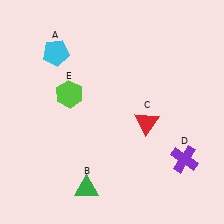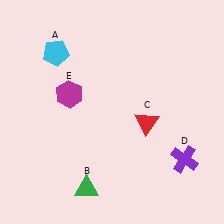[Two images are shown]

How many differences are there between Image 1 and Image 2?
There is 1 difference between the two images.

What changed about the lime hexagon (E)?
In Image 1, E is lime. In Image 2, it changed to magenta.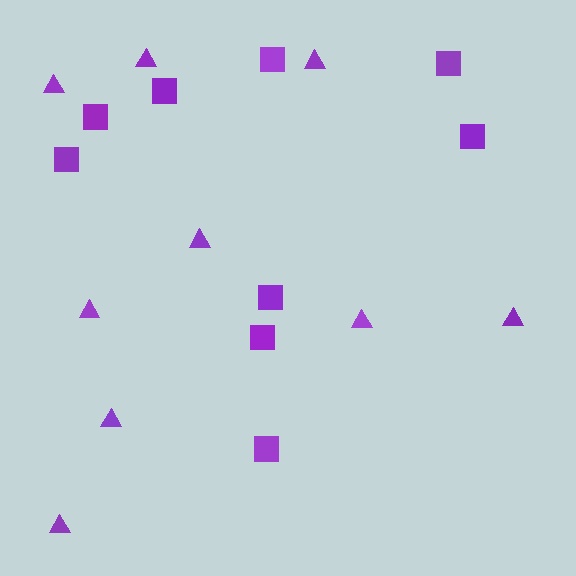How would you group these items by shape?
There are 2 groups: one group of triangles (9) and one group of squares (9).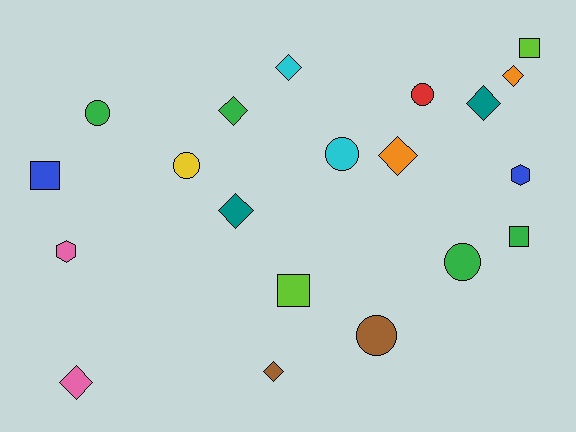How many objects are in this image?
There are 20 objects.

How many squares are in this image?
There are 4 squares.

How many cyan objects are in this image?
There are 2 cyan objects.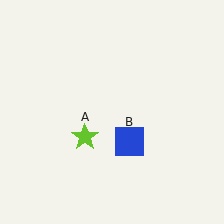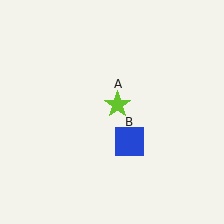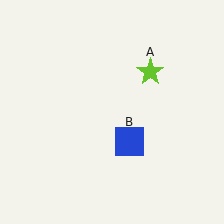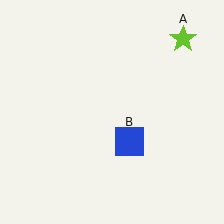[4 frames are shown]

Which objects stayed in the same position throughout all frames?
Blue square (object B) remained stationary.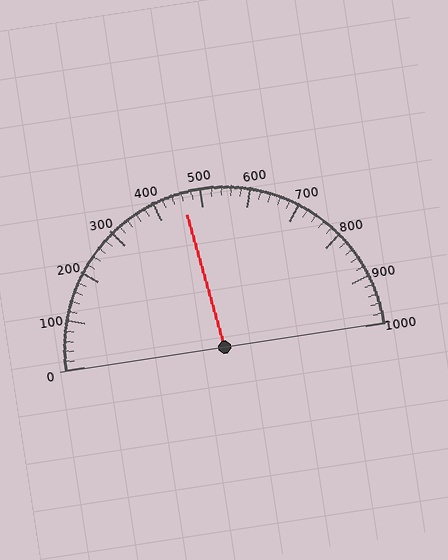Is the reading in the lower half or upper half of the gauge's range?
The reading is in the lower half of the range (0 to 1000).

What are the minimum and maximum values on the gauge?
The gauge ranges from 0 to 1000.